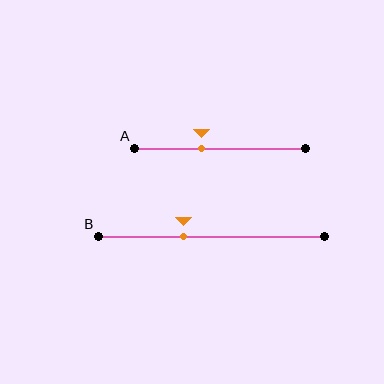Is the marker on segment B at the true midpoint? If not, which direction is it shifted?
No, the marker on segment B is shifted to the left by about 12% of the segment length.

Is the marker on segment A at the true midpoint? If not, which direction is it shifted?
No, the marker on segment A is shifted to the left by about 11% of the segment length.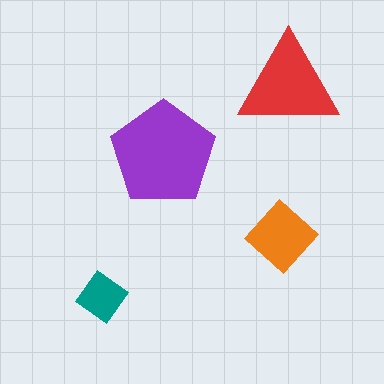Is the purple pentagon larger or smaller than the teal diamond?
Larger.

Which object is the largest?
The purple pentagon.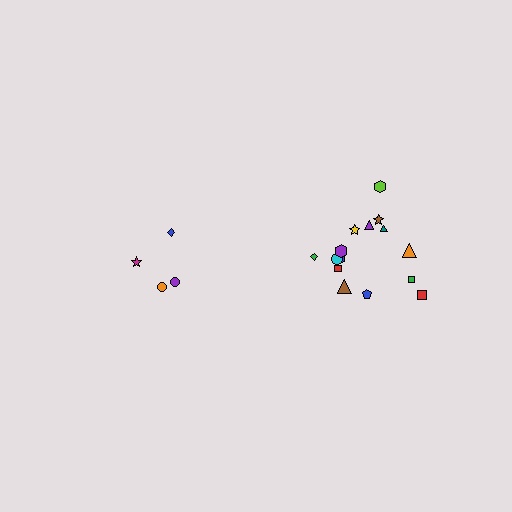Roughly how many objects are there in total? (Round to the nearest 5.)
Roughly 20 objects in total.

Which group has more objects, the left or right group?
The right group.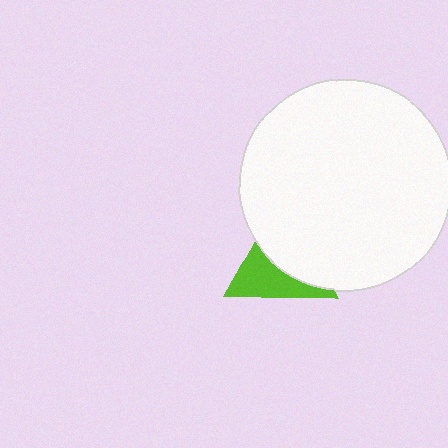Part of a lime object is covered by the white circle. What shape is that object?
It is a triangle.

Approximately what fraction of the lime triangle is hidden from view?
Roughly 53% of the lime triangle is hidden behind the white circle.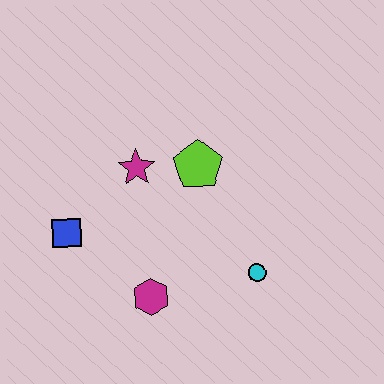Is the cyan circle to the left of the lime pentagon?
No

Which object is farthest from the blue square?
The cyan circle is farthest from the blue square.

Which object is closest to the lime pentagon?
The magenta star is closest to the lime pentagon.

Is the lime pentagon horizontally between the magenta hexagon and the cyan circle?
Yes